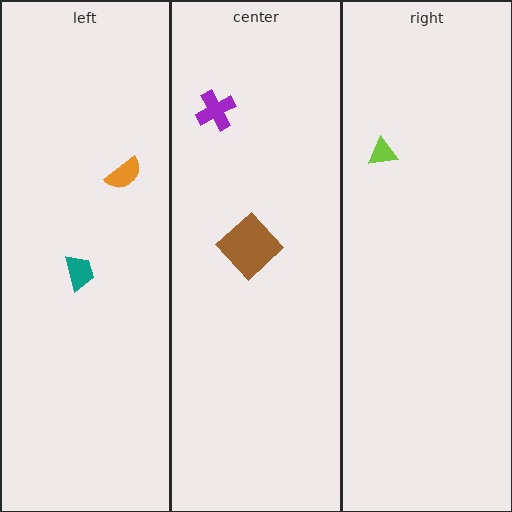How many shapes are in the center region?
2.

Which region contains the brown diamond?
The center region.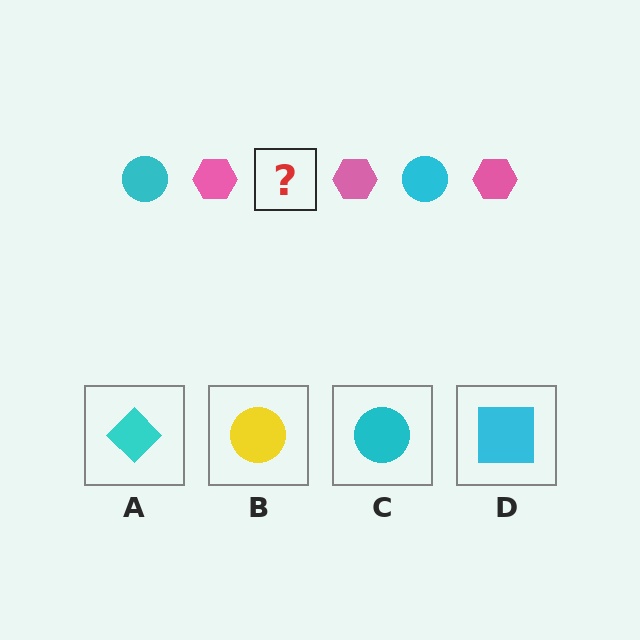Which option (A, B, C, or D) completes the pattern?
C.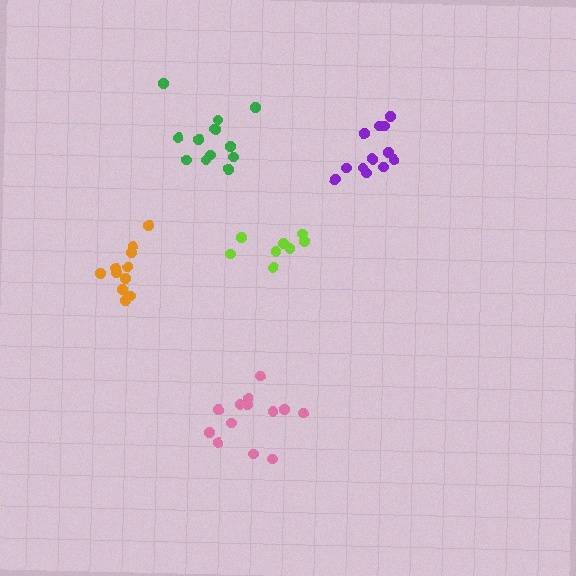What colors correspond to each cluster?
The clusters are colored: green, pink, purple, orange, lime.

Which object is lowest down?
The pink cluster is bottommost.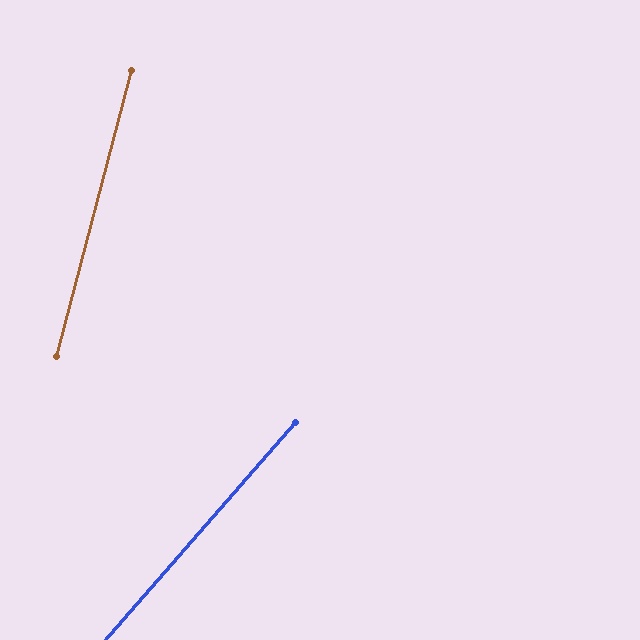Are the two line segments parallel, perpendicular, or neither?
Neither parallel nor perpendicular — they differ by about 26°.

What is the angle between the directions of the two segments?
Approximately 26 degrees.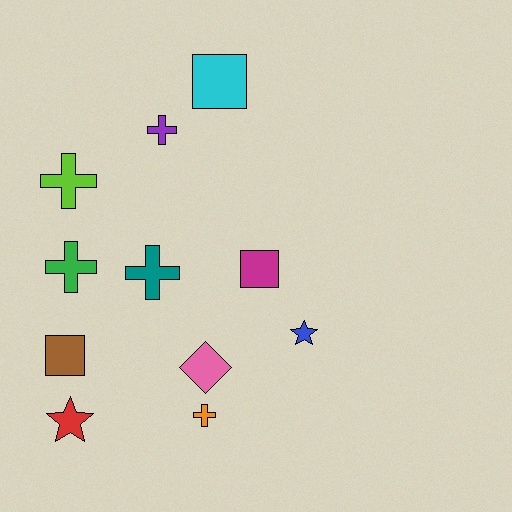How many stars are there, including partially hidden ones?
There are 2 stars.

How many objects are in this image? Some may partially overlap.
There are 11 objects.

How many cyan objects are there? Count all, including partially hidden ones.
There is 1 cyan object.